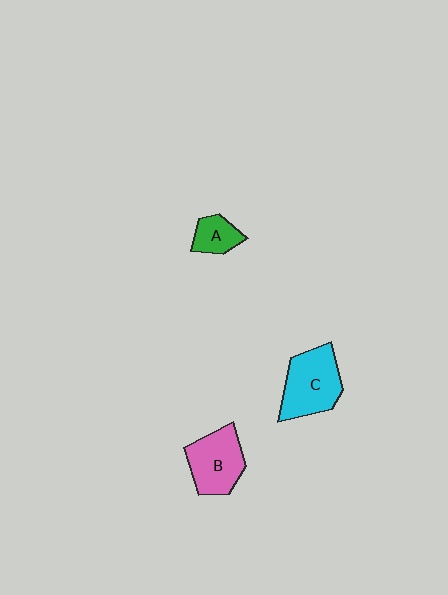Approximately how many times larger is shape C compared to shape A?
Approximately 2.3 times.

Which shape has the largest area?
Shape C (cyan).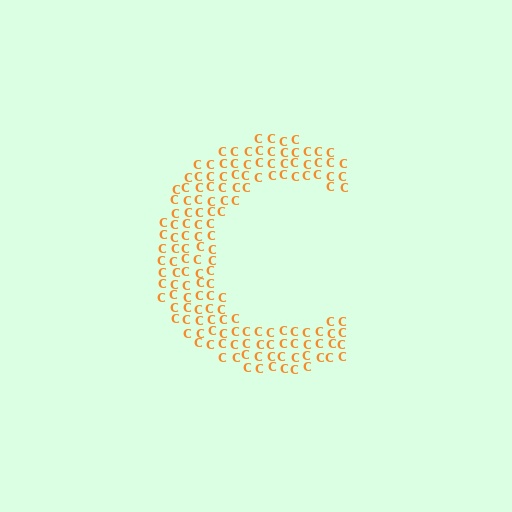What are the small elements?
The small elements are letter C's.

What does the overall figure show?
The overall figure shows the letter C.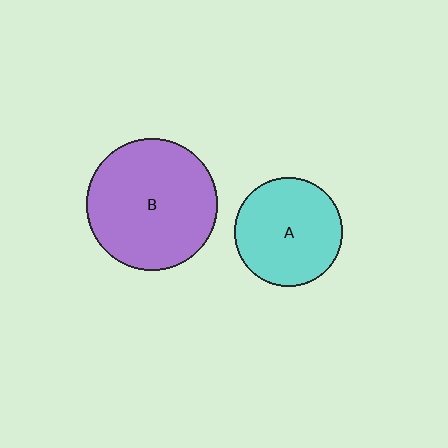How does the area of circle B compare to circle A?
Approximately 1.5 times.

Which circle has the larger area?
Circle B (purple).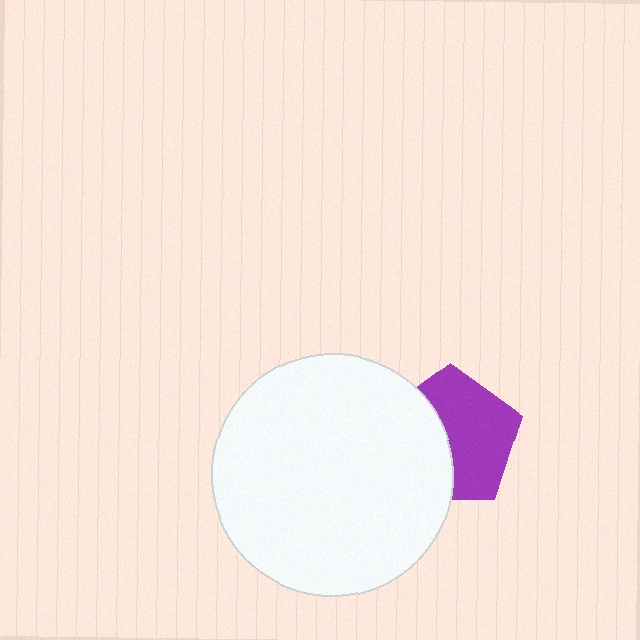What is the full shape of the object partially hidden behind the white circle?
The partially hidden object is a purple pentagon.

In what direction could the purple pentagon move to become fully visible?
The purple pentagon could move right. That would shift it out from behind the white circle entirely.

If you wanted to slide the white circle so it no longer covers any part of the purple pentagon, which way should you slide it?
Slide it left — that is the most direct way to separate the two shapes.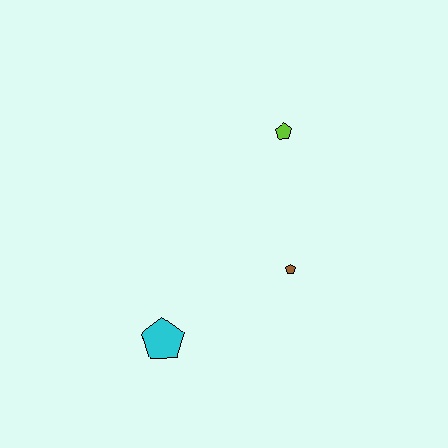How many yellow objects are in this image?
There are no yellow objects.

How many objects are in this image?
There are 3 objects.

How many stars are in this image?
There are no stars.